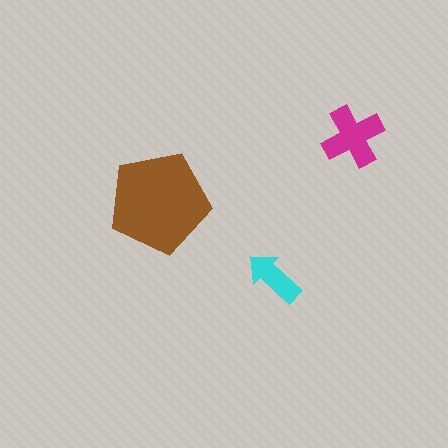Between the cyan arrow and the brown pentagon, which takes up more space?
The brown pentagon.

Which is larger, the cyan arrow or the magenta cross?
The magenta cross.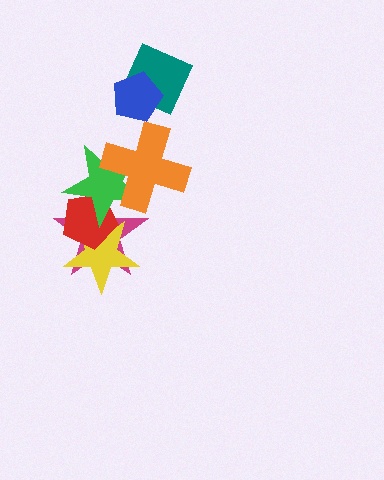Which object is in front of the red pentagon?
The green star is in front of the red pentagon.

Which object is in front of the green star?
The orange cross is in front of the green star.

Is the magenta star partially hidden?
Yes, it is partially covered by another shape.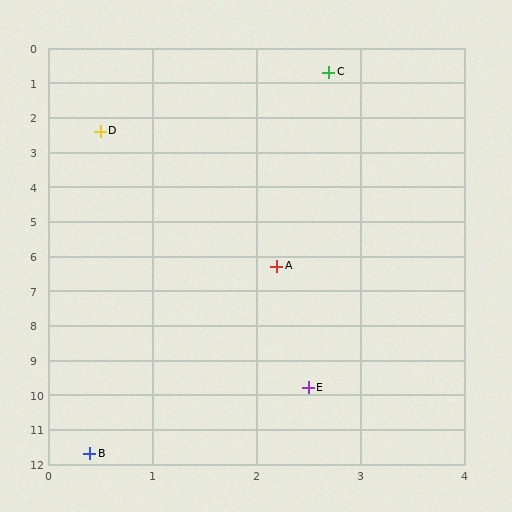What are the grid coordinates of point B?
Point B is at approximately (0.4, 11.7).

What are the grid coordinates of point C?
Point C is at approximately (2.7, 0.7).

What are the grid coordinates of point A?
Point A is at approximately (2.2, 6.3).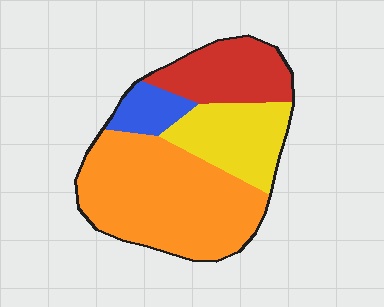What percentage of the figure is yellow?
Yellow takes up about one fifth (1/5) of the figure.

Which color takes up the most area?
Orange, at roughly 50%.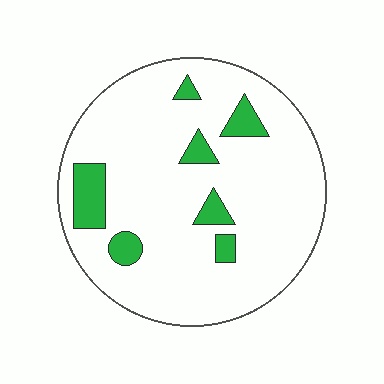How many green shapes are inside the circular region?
7.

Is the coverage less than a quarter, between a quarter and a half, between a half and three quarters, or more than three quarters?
Less than a quarter.